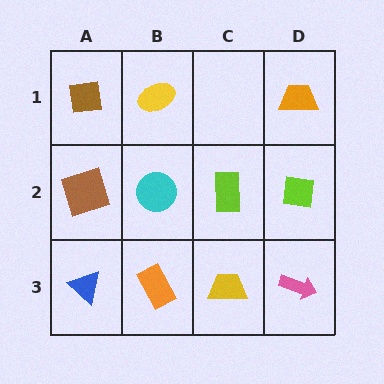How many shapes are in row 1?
3 shapes.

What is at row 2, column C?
A lime rectangle.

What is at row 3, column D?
A pink arrow.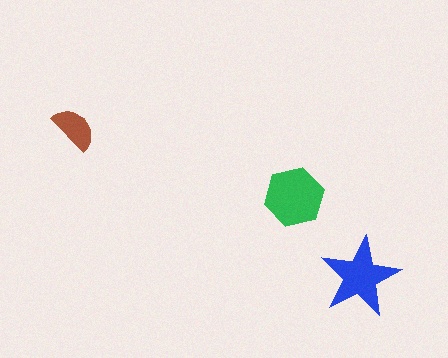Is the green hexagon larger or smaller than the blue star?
Larger.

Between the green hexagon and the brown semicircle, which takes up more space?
The green hexagon.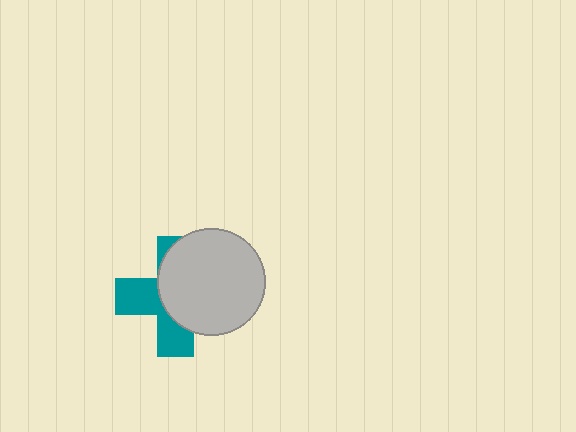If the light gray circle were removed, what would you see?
You would see the complete teal cross.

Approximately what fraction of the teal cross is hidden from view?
Roughly 56% of the teal cross is hidden behind the light gray circle.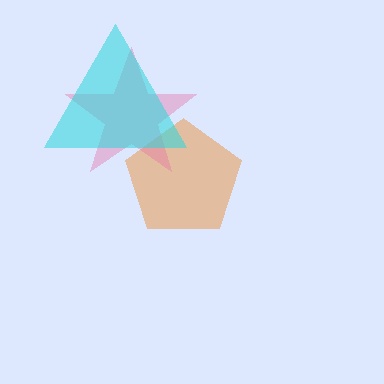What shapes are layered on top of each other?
The layered shapes are: an orange pentagon, a pink star, a cyan triangle.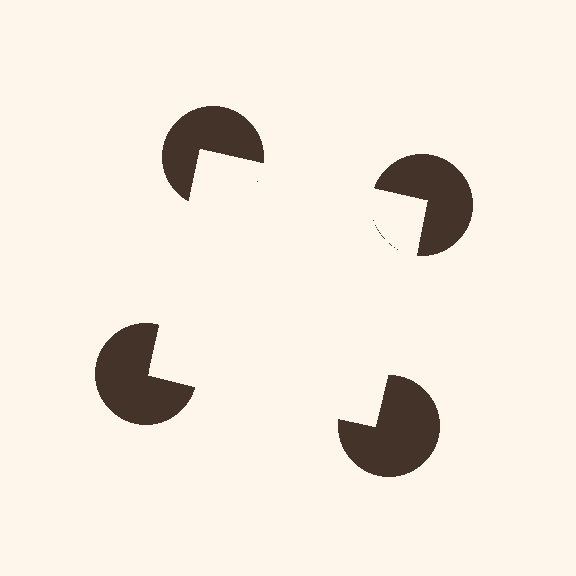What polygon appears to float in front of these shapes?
An illusory square — its edges are inferred from the aligned wedge cuts in the pac-man discs, not physically drawn.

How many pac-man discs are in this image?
There are 4 — one at each vertex of the illusory square.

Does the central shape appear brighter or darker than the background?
It typically appears slightly brighter than the background, even though no actual brightness change is drawn.